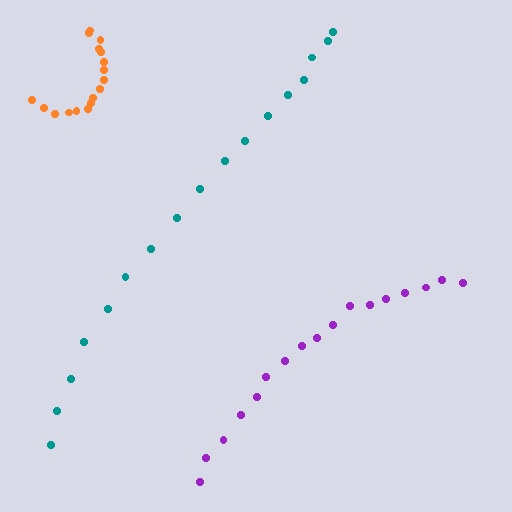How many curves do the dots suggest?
There are 3 distinct paths.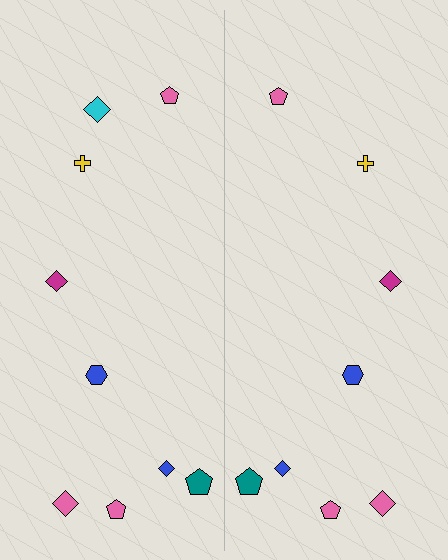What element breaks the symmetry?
A cyan diamond is missing from the right side.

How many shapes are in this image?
There are 17 shapes in this image.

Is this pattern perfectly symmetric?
No, the pattern is not perfectly symmetric. A cyan diamond is missing from the right side.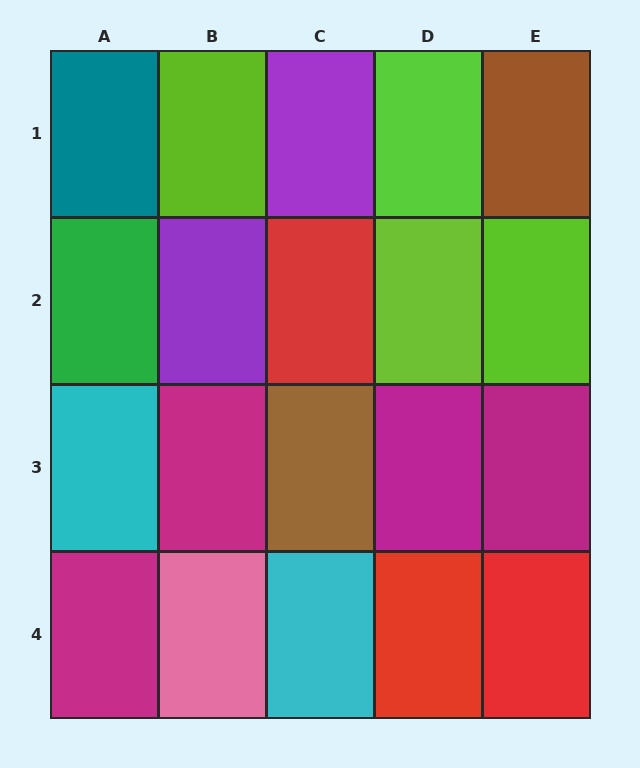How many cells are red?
3 cells are red.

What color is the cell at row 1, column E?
Brown.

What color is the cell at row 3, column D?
Magenta.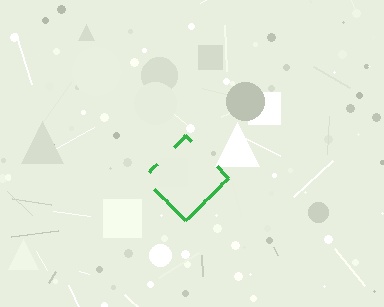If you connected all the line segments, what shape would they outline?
They would outline a diamond.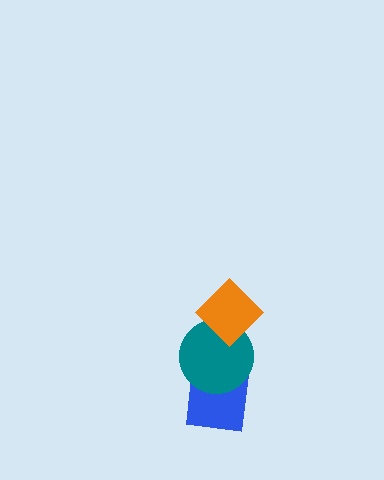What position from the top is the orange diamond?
The orange diamond is 1st from the top.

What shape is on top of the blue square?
The teal circle is on top of the blue square.